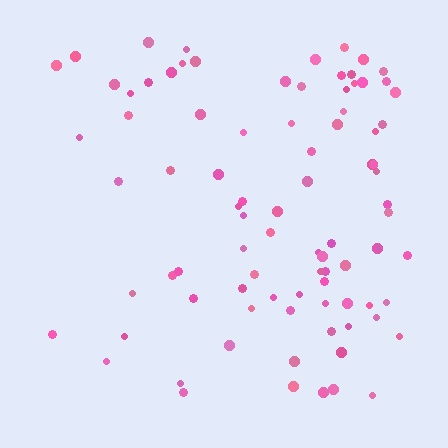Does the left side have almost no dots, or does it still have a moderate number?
Still a moderate number, just noticeably fewer than the right.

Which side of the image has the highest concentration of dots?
The right.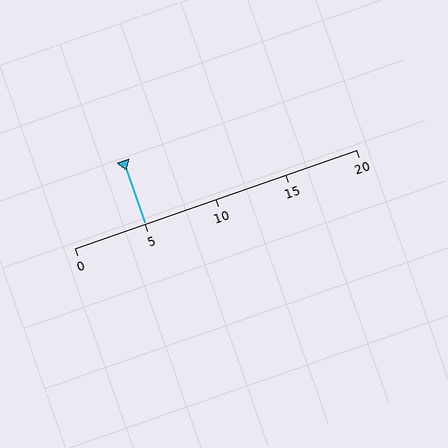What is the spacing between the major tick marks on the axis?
The major ticks are spaced 5 apart.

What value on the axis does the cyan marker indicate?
The marker indicates approximately 5.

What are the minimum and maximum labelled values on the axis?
The axis runs from 0 to 20.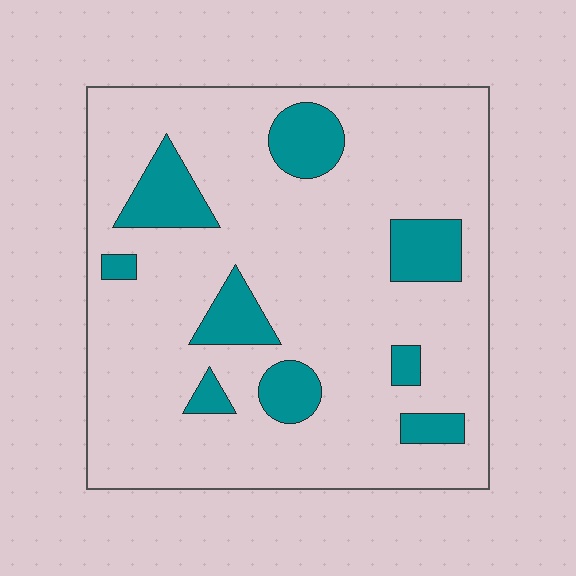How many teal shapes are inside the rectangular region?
9.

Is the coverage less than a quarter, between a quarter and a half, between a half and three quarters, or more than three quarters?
Less than a quarter.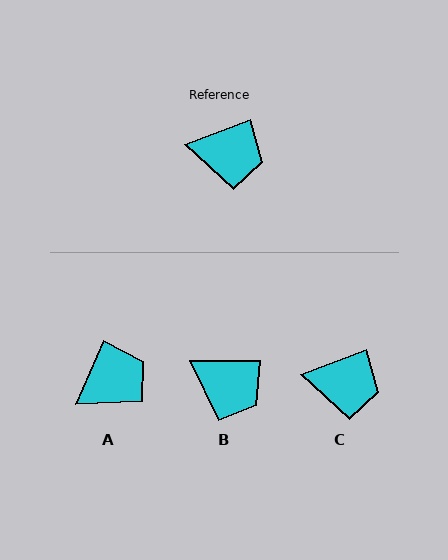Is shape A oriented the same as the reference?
No, it is off by about 46 degrees.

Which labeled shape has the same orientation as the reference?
C.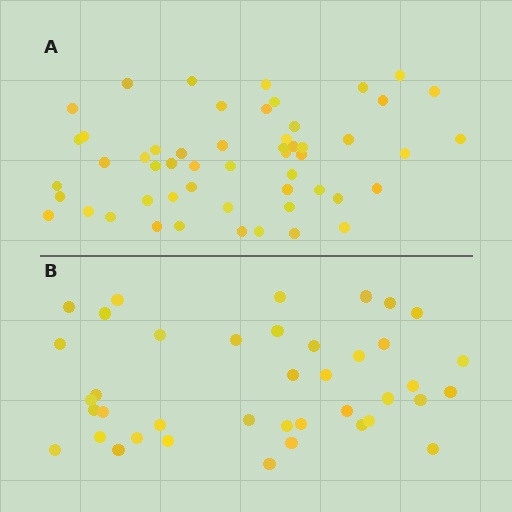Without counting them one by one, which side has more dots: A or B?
Region A (the top region) has more dots.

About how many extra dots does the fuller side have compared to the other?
Region A has approximately 15 more dots than region B.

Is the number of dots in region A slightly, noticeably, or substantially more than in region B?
Region A has noticeably more, but not dramatically so. The ratio is roughly 1.3 to 1.